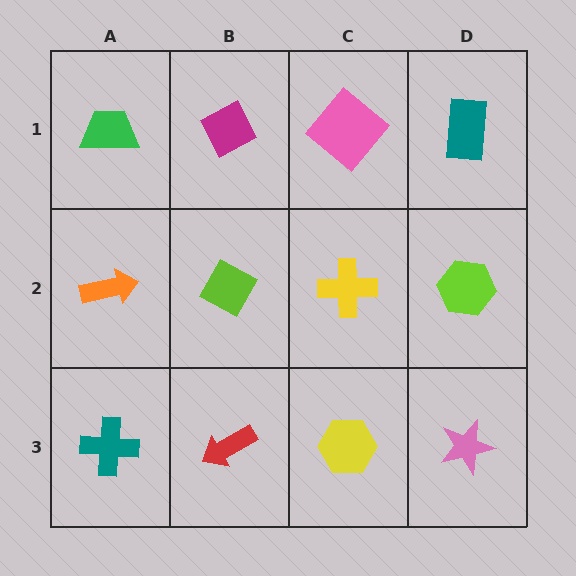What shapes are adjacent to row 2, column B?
A magenta diamond (row 1, column B), a red arrow (row 3, column B), an orange arrow (row 2, column A), a yellow cross (row 2, column C).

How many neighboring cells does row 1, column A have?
2.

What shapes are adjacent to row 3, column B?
A lime diamond (row 2, column B), a teal cross (row 3, column A), a yellow hexagon (row 3, column C).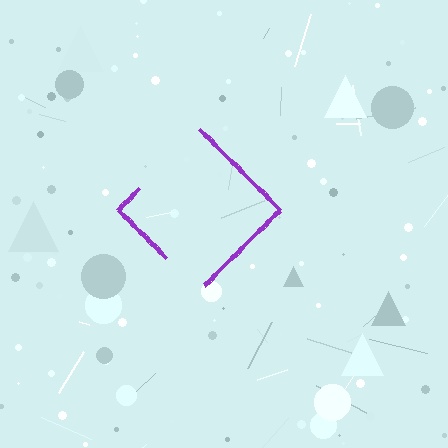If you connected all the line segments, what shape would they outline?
They would outline a diamond.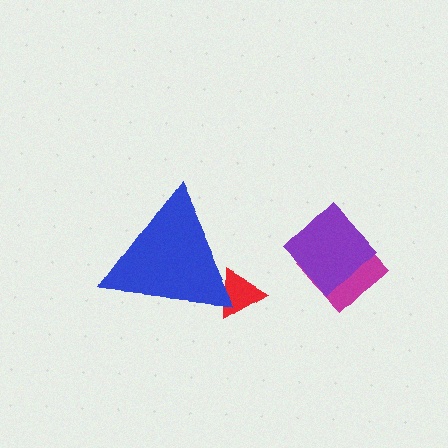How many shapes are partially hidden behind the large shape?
1 shape is partially hidden.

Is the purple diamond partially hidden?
No, the purple diamond is fully visible.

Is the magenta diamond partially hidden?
No, the magenta diamond is fully visible.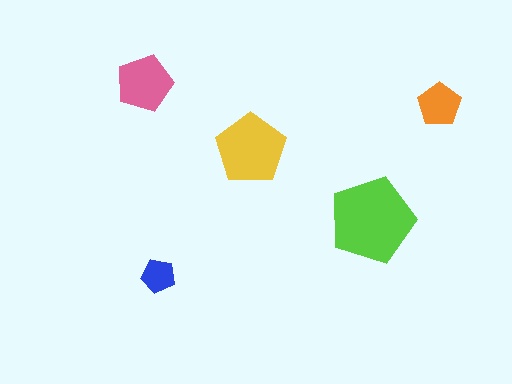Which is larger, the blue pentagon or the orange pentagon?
The orange one.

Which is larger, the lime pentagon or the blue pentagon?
The lime one.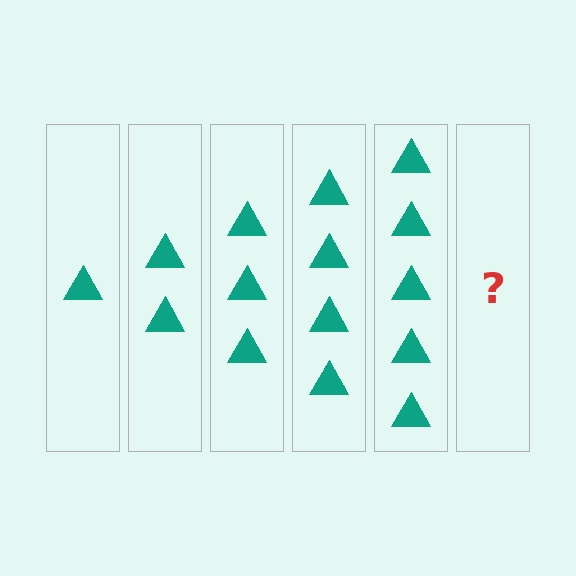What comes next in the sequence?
The next element should be 6 triangles.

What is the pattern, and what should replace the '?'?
The pattern is that each step adds one more triangle. The '?' should be 6 triangles.